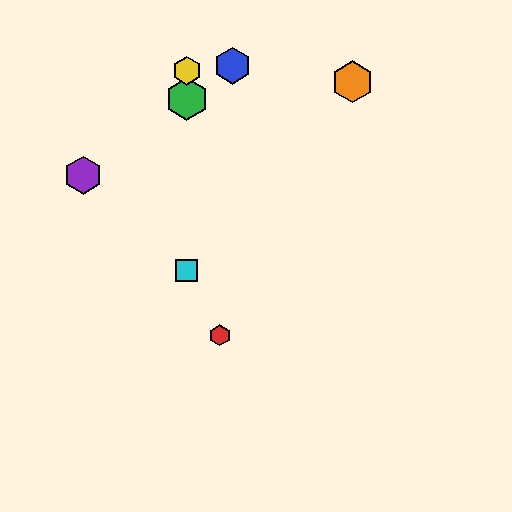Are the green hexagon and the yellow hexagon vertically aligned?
Yes, both are at x≈187.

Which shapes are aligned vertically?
The green hexagon, the yellow hexagon, the cyan square are aligned vertically.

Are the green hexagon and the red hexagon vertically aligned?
No, the green hexagon is at x≈187 and the red hexagon is at x≈220.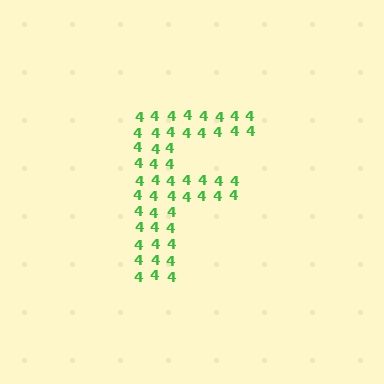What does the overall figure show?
The overall figure shows the letter F.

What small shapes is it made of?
It is made of small digit 4's.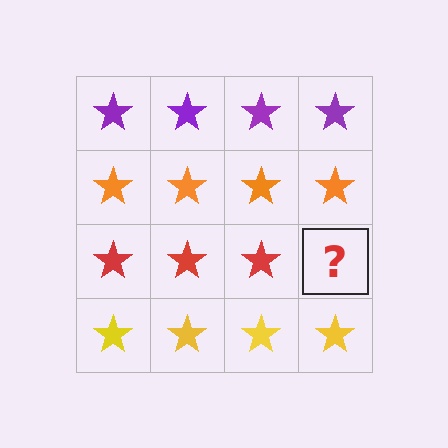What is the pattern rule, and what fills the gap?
The rule is that each row has a consistent color. The gap should be filled with a red star.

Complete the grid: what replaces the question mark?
The question mark should be replaced with a red star.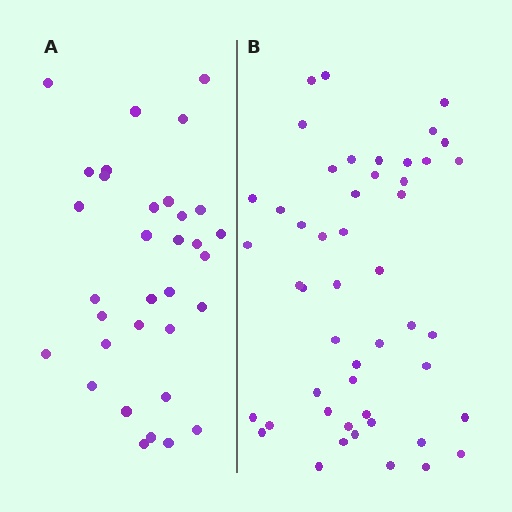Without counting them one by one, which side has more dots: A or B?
Region B (the right region) has more dots.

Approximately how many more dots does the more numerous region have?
Region B has approximately 15 more dots than region A.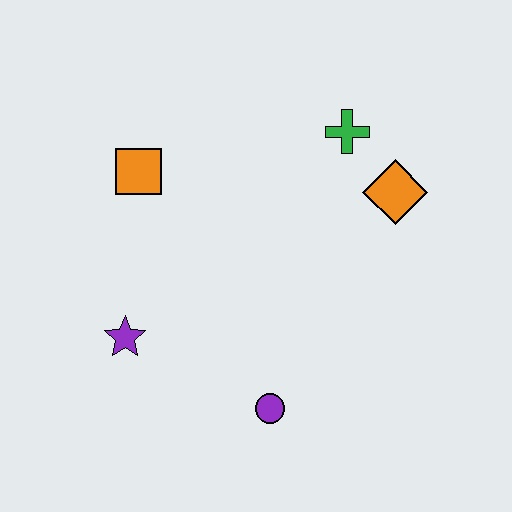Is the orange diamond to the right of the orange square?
Yes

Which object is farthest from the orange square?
The purple circle is farthest from the orange square.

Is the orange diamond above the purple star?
Yes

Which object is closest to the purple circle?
The purple star is closest to the purple circle.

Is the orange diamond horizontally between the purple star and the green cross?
No